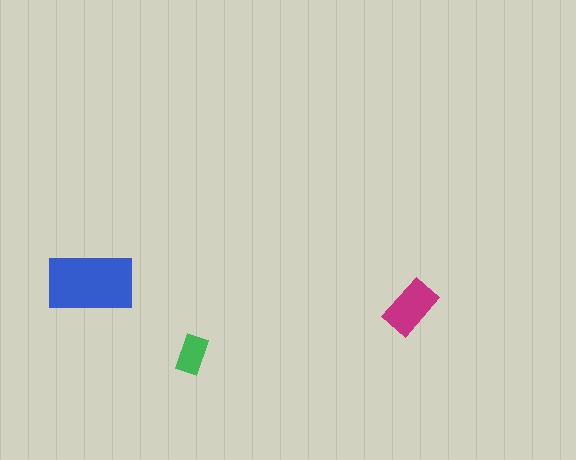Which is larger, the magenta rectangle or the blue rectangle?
The blue one.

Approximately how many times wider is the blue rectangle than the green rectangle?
About 2 times wider.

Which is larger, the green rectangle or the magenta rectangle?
The magenta one.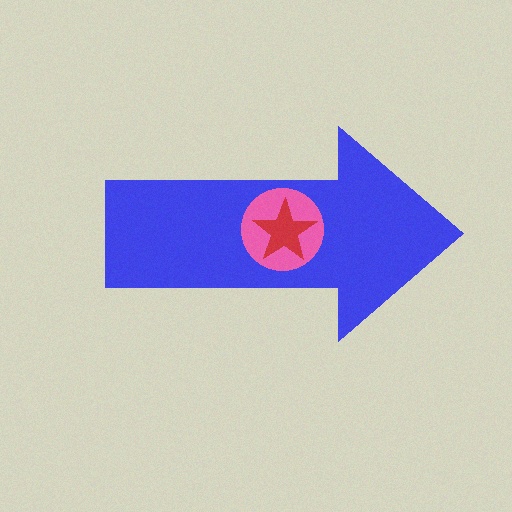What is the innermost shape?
The red star.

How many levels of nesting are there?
3.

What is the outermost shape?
The blue arrow.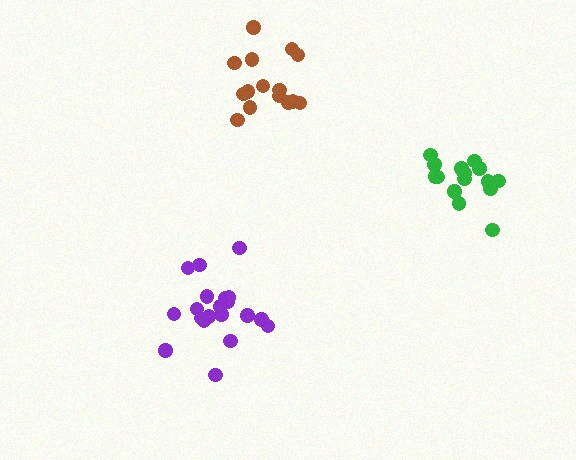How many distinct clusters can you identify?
There are 3 distinct clusters.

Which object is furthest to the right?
The green cluster is rightmost.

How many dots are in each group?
Group 1: 15 dots, Group 2: 15 dots, Group 3: 20 dots (50 total).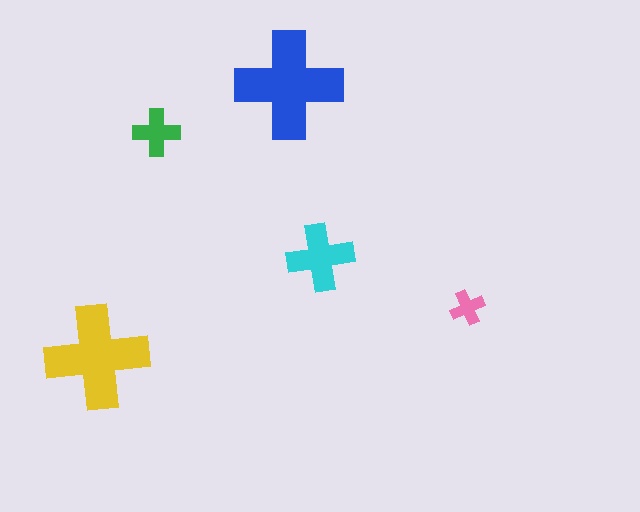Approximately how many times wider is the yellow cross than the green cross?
About 2 times wider.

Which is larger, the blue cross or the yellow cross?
The blue one.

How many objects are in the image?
There are 5 objects in the image.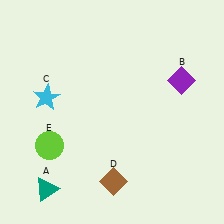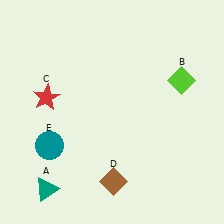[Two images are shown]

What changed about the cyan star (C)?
In Image 1, C is cyan. In Image 2, it changed to red.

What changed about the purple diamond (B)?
In Image 1, B is purple. In Image 2, it changed to lime.